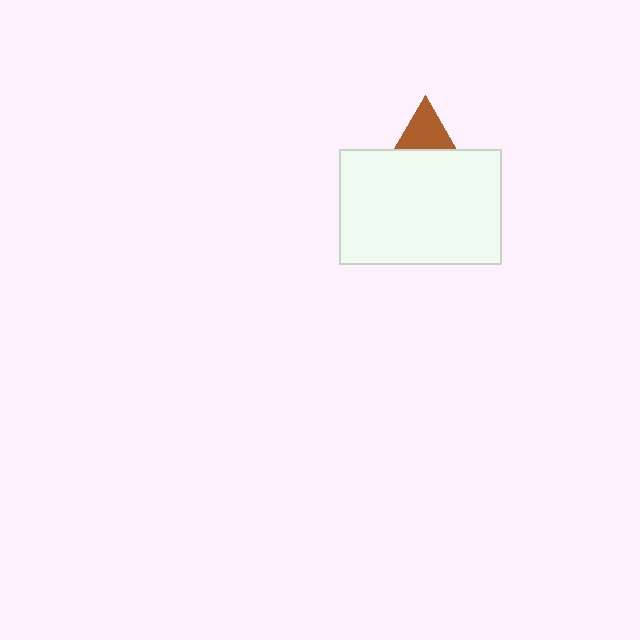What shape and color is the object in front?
The object in front is a white rectangle.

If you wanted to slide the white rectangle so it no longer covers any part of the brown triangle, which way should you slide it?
Slide it down — that is the most direct way to separate the two shapes.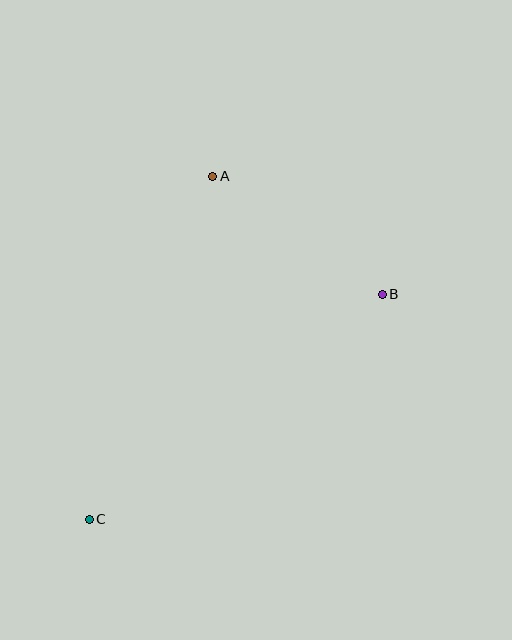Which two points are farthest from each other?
Points B and C are farthest from each other.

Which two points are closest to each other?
Points A and B are closest to each other.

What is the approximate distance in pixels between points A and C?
The distance between A and C is approximately 364 pixels.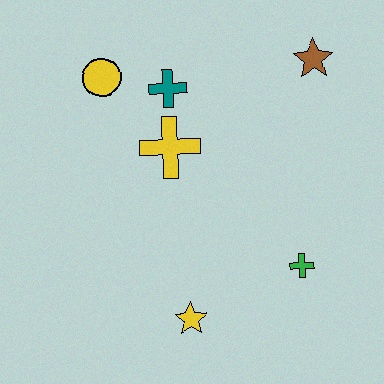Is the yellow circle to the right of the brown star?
No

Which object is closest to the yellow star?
The green cross is closest to the yellow star.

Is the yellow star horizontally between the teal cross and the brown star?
Yes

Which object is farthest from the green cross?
The yellow circle is farthest from the green cross.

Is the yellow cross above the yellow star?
Yes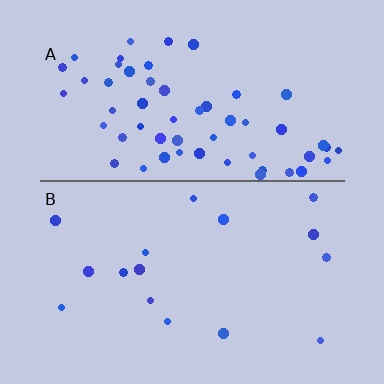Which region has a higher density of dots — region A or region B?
A (the top).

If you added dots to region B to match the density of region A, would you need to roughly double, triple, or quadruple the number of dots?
Approximately quadruple.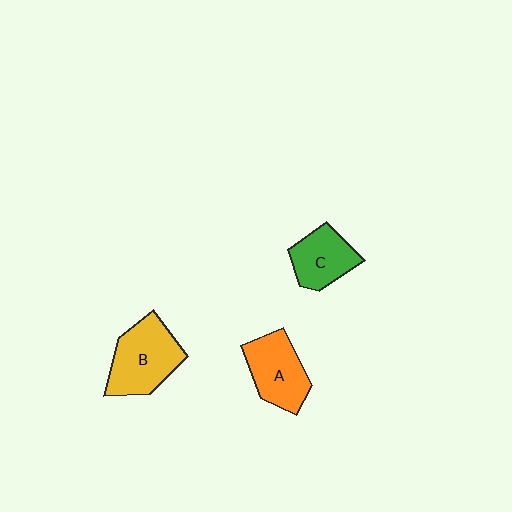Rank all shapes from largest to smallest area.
From largest to smallest: B (yellow), A (orange), C (green).